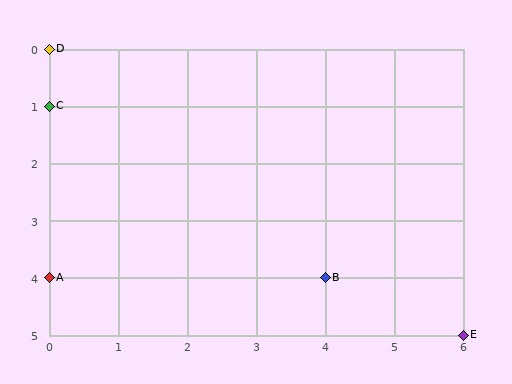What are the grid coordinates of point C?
Point C is at grid coordinates (0, 1).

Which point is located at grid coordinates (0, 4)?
Point A is at (0, 4).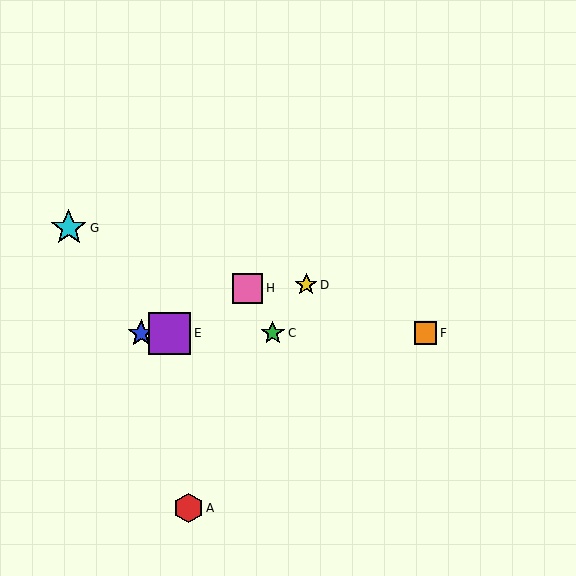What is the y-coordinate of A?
Object A is at y≈508.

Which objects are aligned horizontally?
Objects B, C, E, F are aligned horizontally.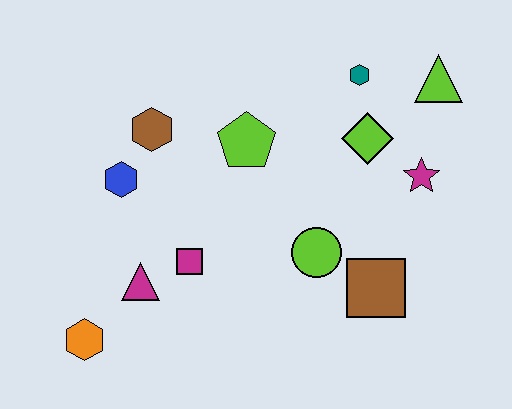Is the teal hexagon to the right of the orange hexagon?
Yes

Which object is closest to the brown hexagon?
The blue hexagon is closest to the brown hexagon.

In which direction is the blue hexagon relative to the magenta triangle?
The blue hexagon is above the magenta triangle.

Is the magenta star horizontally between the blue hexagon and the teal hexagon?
No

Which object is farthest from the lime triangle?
The orange hexagon is farthest from the lime triangle.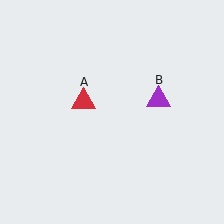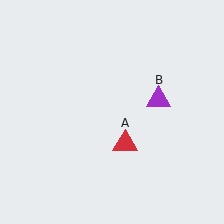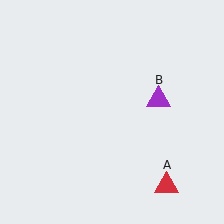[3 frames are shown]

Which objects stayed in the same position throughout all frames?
Purple triangle (object B) remained stationary.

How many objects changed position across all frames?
1 object changed position: red triangle (object A).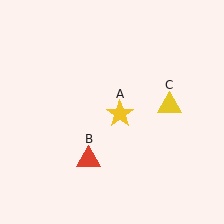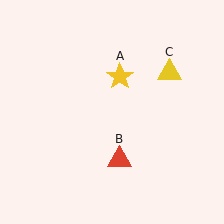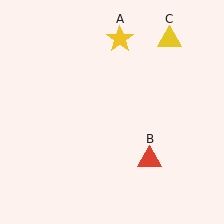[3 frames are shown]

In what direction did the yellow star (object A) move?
The yellow star (object A) moved up.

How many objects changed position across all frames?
3 objects changed position: yellow star (object A), red triangle (object B), yellow triangle (object C).